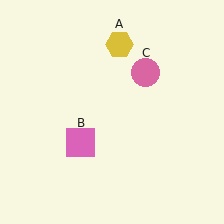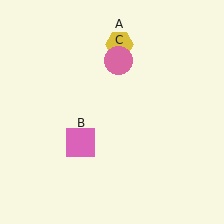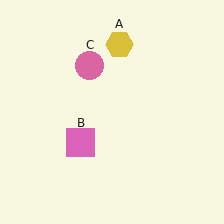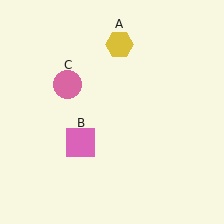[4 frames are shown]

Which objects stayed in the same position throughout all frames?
Yellow hexagon (object A) and pink square (object B) remained stationary.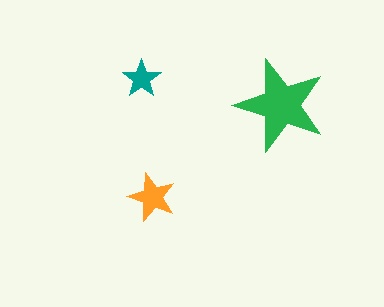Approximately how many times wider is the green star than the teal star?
About 2.5 times wider.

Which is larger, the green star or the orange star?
The green one.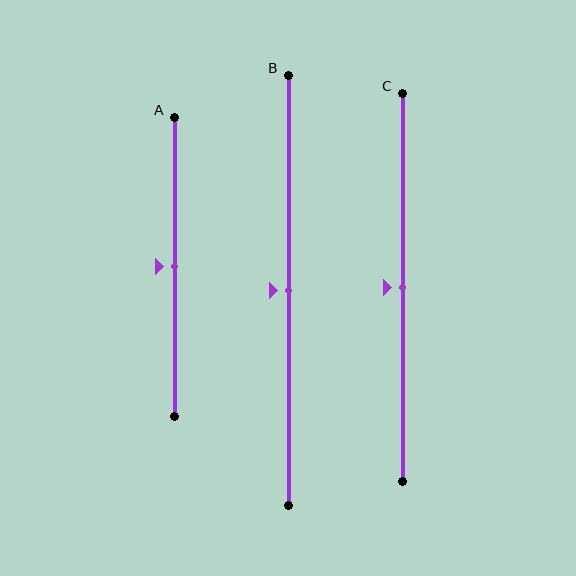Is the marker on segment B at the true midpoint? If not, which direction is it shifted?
Yes, the marker on segment B is at the true midpoint.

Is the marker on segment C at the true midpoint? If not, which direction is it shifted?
Yes, the marker on segment C is at the true midpoint.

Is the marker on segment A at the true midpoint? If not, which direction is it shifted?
Yes, the marker on segment A is at the true midpoint.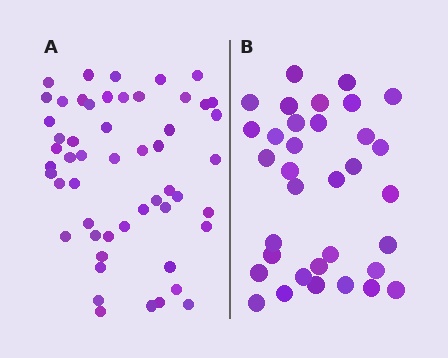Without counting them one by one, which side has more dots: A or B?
Region A (the left region) has more dots.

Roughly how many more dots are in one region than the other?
Region A has approximately 20 more dots than region B.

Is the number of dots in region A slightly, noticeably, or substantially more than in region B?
Region A has substantially more. The ratio is roughly 1.6 to 1.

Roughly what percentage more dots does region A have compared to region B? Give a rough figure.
About 55% more.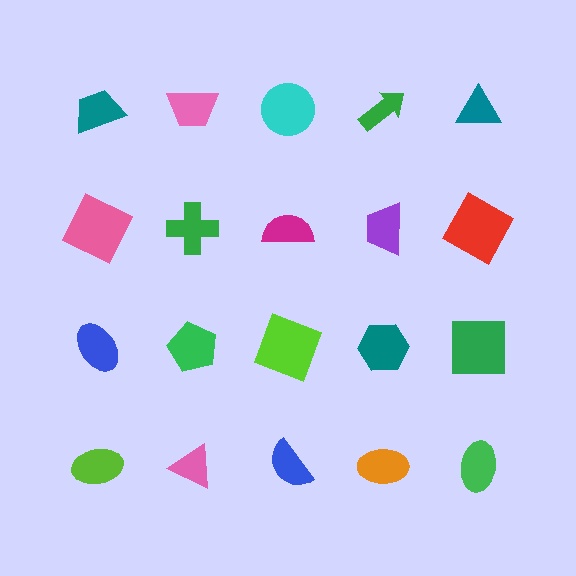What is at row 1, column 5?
A teal triangle.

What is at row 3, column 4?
A teal hexagon.